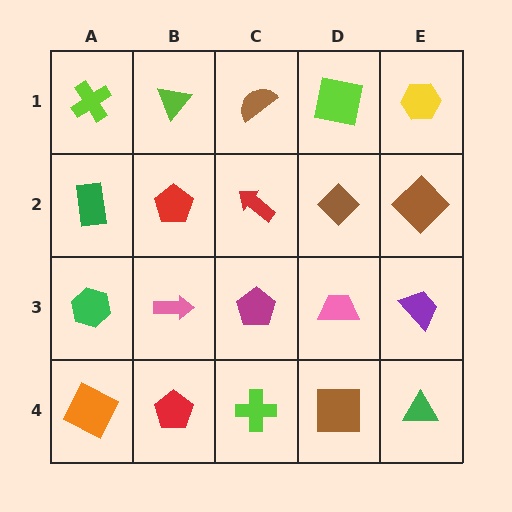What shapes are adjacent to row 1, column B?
A red pentagon (row 2, column B), a lime cross (row 1, column A), a brown semicircle (row 1, column C).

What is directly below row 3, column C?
A lime cross.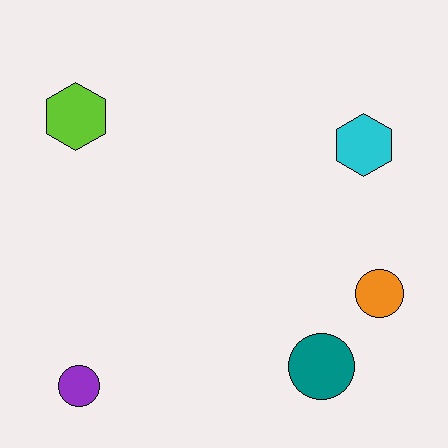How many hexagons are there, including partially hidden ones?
There are 2 hexagons.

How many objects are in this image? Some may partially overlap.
There are 5 objects.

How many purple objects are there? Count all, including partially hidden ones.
There is 1 purple object.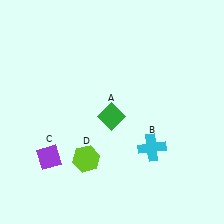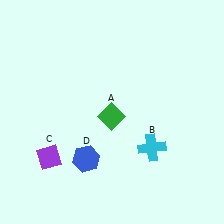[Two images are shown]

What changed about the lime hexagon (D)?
In Image 1, D is lime. In Image 2, it changed to blue.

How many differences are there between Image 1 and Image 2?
There is 1 difference between the two images.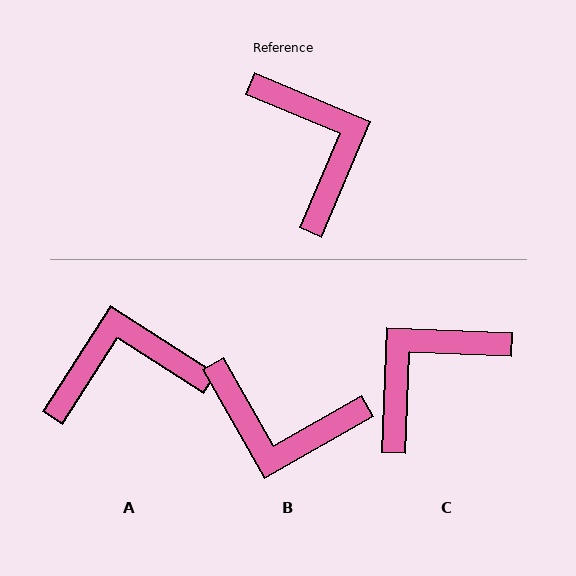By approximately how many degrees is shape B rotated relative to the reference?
Approximately 128 degrees clockwise.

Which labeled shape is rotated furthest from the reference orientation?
B, about 128 degrees away.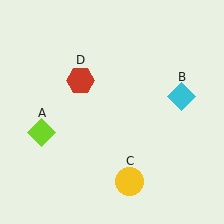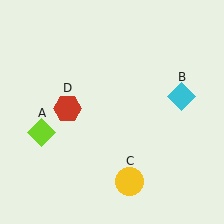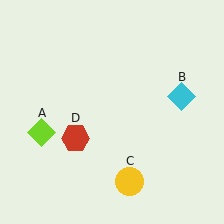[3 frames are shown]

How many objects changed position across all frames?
1 object changed position: red hexagon (object D).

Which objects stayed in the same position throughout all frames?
Lime diamond (object A) and cyan diamond (object B) and yellow circle (object C) remained stationary.